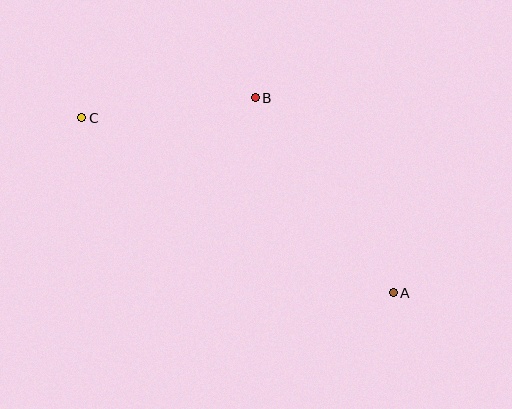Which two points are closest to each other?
Points B and C are closest to each other.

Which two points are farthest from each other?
Points A and C are farthest from each other.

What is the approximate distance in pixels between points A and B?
The distance between A and B is approximately 239 pixels.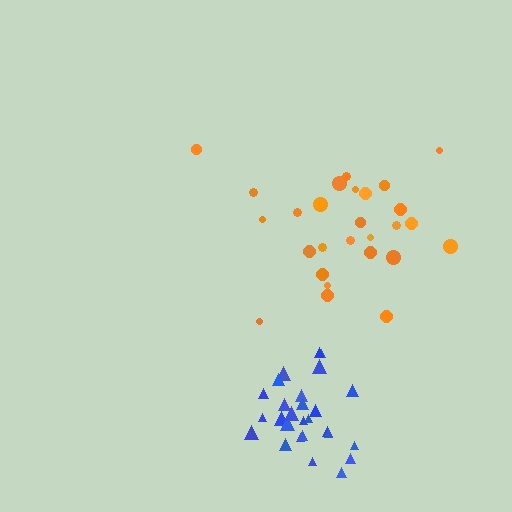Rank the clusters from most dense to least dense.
blue, orange.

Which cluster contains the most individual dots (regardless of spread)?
Orange (27).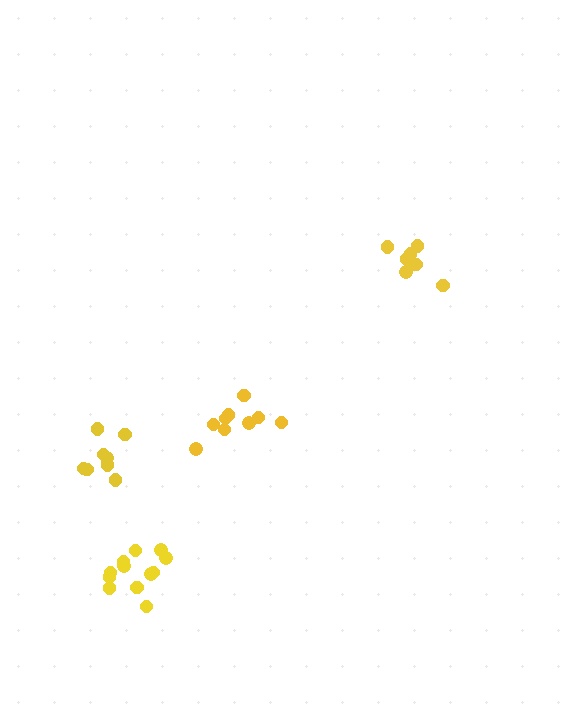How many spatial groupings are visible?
There are 4 spatial groupings.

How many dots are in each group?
Group 1: 12 dots, Group 2: 9 dots, Group 3: 7 dots, Group 4: 8 dots (36 total).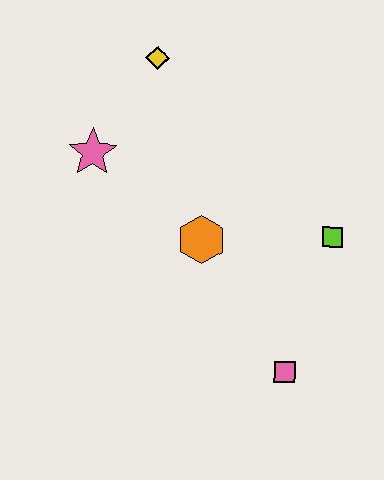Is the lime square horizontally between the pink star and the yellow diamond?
No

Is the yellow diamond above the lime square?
Yes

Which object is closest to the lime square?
The orange hexagon is closest to the lime square.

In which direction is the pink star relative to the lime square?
The pink star is to the left of the lime square.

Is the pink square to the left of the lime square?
Yes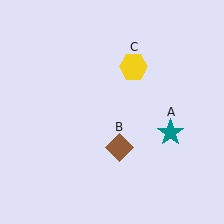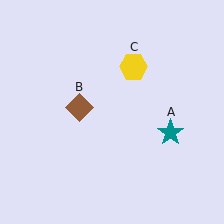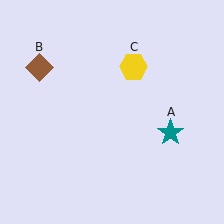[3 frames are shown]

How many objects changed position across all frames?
1 object changed position: brown diamond (object B).